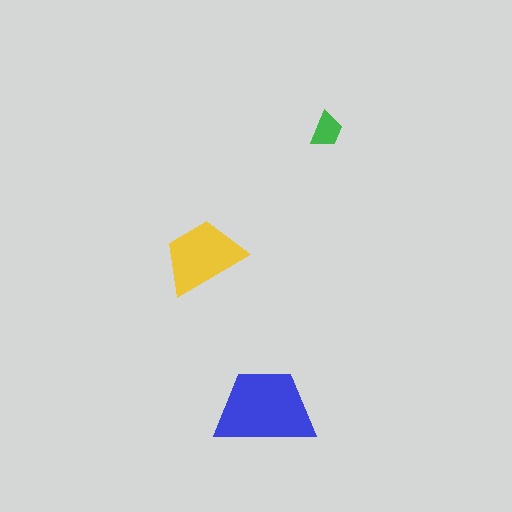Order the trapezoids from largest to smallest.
the blue one, the yellow one, the green one.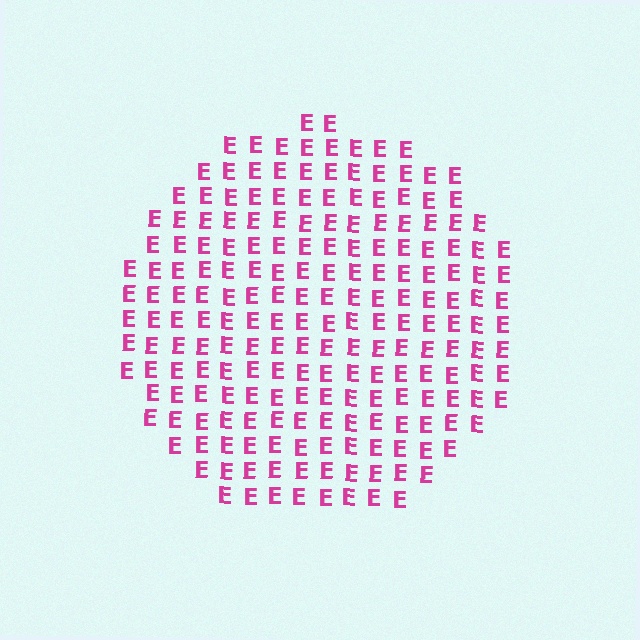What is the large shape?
The large shape is a circle.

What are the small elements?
The small elements are letter E's.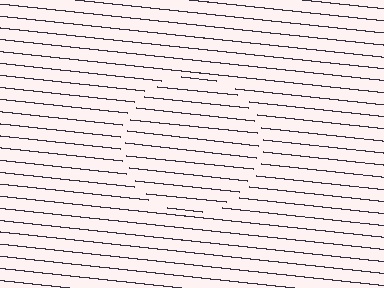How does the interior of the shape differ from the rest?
The interior of the shape contains the same grating, shifted by half a period — the contour is defined by the phase discontinuity where line-ends from the inner and outer gratings abut.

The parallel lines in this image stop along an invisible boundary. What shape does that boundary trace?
An illusory circle. The interior of the shape contains the same grating, shifted by half a period — the contour is defined by the phase discontinuity where line-ends from the inner and outer gratings abut.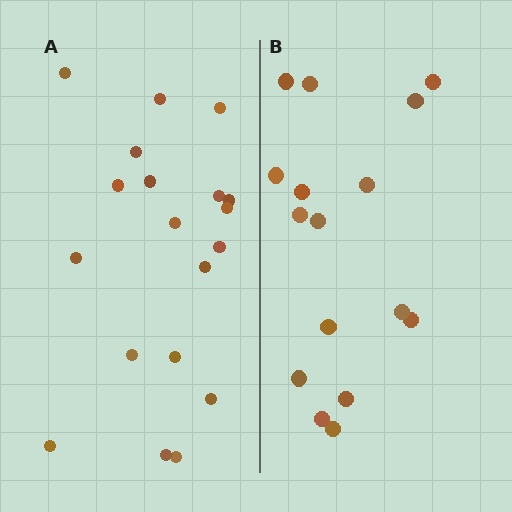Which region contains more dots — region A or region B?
Region A (the left region) has more dots.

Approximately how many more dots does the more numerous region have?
Region A has just a few more — roughly 2 or 3 more dots than region B.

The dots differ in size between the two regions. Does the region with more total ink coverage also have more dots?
No. Region B has more total ink coverage because its dots are larger, but region A actually contains more individual dots. Total area can be misleading — the number of items is what matters here.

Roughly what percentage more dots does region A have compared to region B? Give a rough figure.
About 20% more.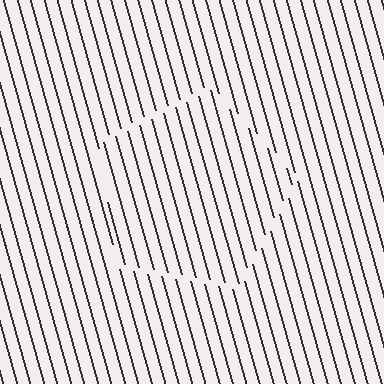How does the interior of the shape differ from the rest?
The interior of the shape contains the same grating, shifted by half a period — the contour is defined by the phase discontinuity where line-ends from the inner and outer gratings abut.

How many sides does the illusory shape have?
5 sides — the line-ends trace a pentagon.